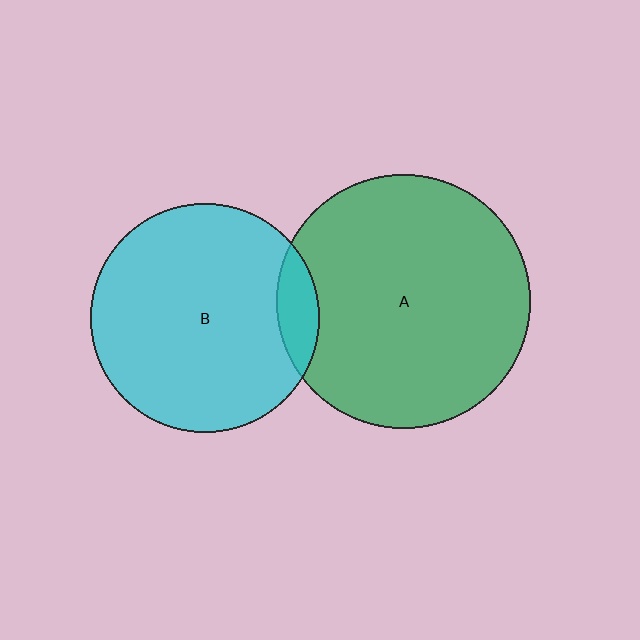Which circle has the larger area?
Circle A (green).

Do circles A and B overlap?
Yes.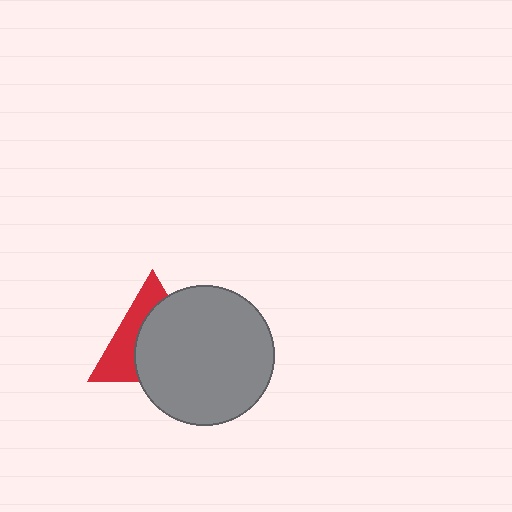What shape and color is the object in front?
The object in front is a gray circle.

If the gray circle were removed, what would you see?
You would see the complete red triangle.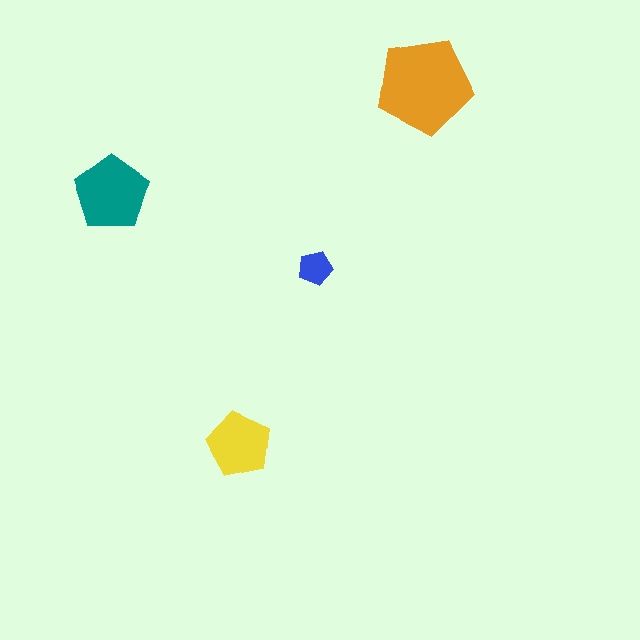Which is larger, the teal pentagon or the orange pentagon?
The orange one.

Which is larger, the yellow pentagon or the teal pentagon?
The teal one.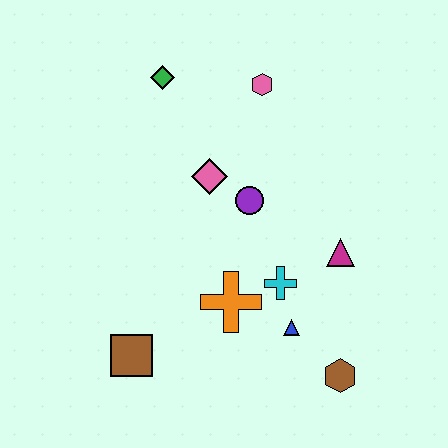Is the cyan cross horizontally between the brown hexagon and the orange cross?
Yes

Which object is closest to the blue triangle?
The cyan cross is closest to the blue triangle.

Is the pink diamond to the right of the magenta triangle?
No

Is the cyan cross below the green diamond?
Yes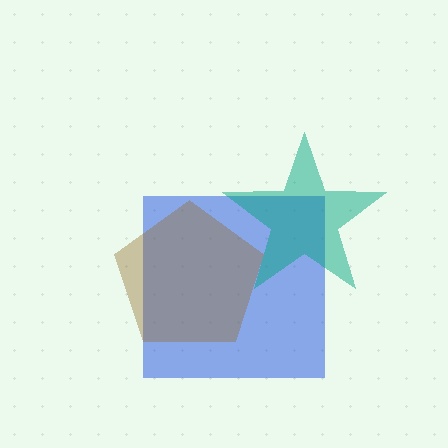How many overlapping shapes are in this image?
There are 3 overlapping shapes in the image.